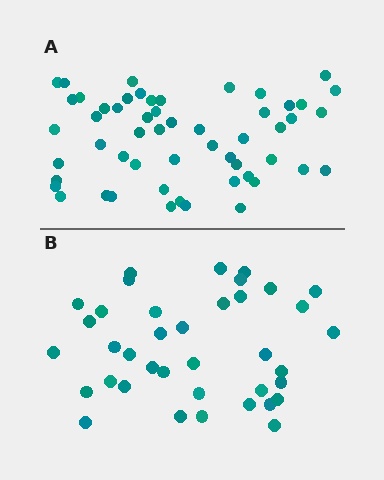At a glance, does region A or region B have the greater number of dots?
Region A (the top region) has more dots.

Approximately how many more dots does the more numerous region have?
Region A has approximately 15 more dots than region B.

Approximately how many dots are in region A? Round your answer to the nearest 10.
About 50 dots. (The exact count is 54, which rounds to 50.)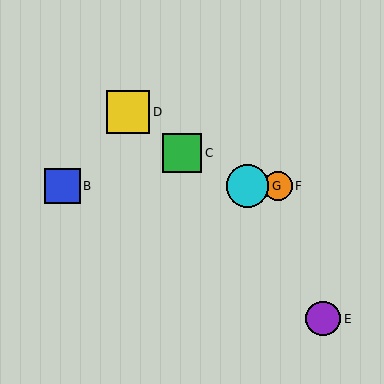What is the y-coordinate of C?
Object C is at y≈153.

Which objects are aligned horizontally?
Objects A, B, F, G are aligned horizontally.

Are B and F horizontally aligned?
Yes, both are at y≈186.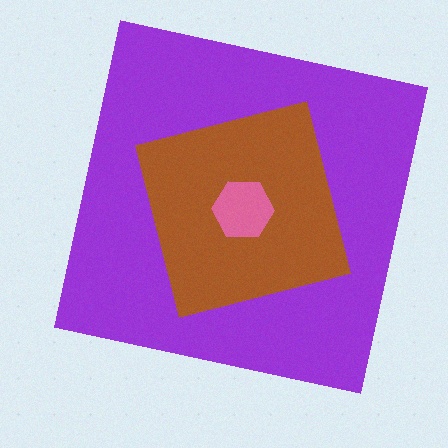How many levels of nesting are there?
3.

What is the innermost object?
The pink hexagon.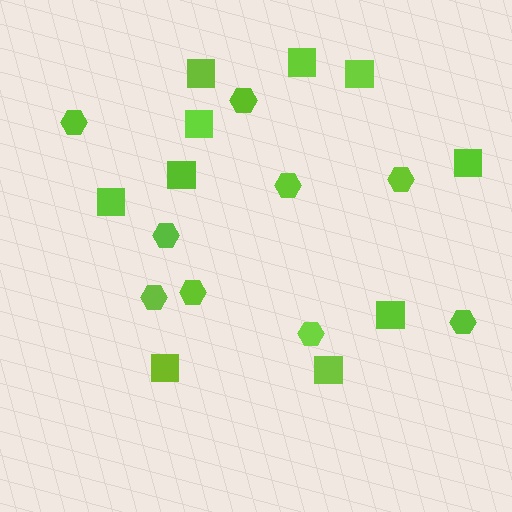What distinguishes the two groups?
There are 2 groups: one group of squares (10) and one group of hexagons (9).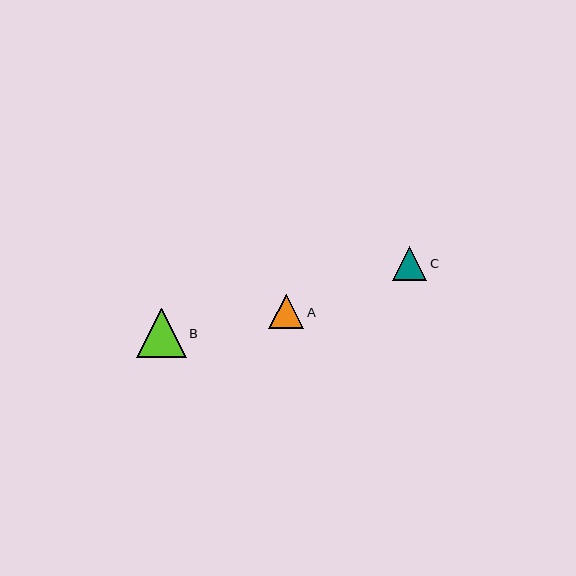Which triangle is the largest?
Triangle B is the largest with a size of approximately 49 pixels.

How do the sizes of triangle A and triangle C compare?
Triangle A and triangle C are approximately the same size.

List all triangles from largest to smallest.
From largest to smallest: B, A, C.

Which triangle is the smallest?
Triangle C is the smallest with a size of approximately 34 pixels.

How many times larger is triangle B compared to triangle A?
Triangle B is approximately 1.4 times the size of triangle A.